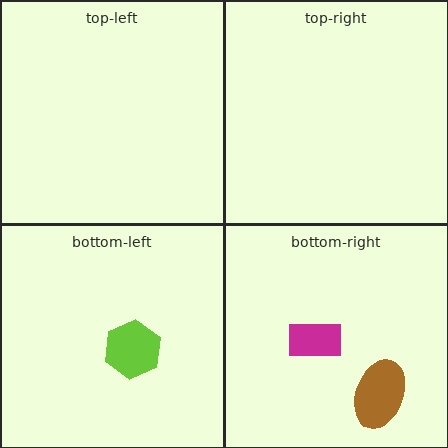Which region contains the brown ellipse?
The bottom-right region.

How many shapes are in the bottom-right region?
2.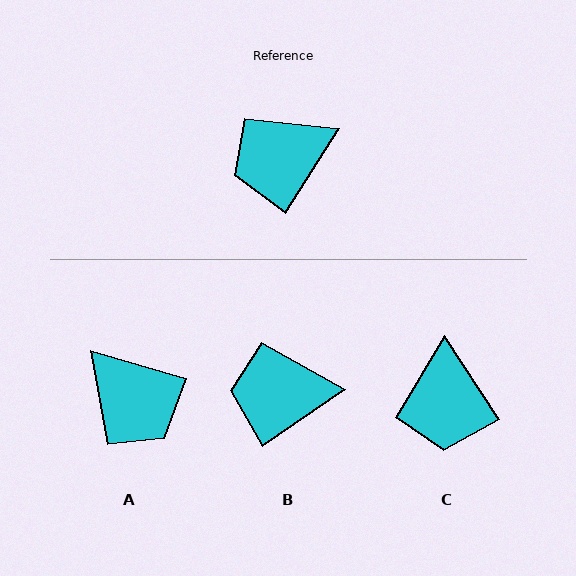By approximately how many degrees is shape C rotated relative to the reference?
Approximately 66 degrees counter-clockwise.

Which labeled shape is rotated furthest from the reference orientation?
A, about 106 degrees away.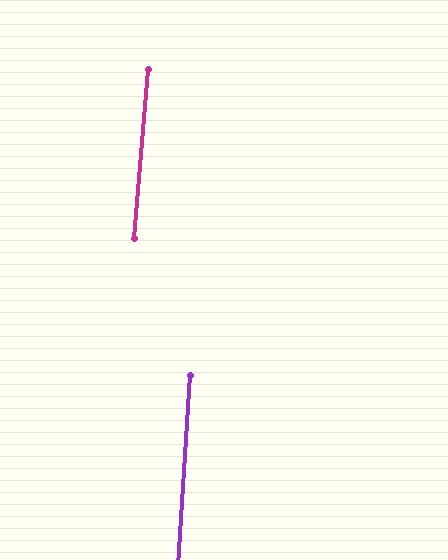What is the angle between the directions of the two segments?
Approximately 1 degree.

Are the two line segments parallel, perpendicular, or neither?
Parallel — their directions differ by only 1.2°.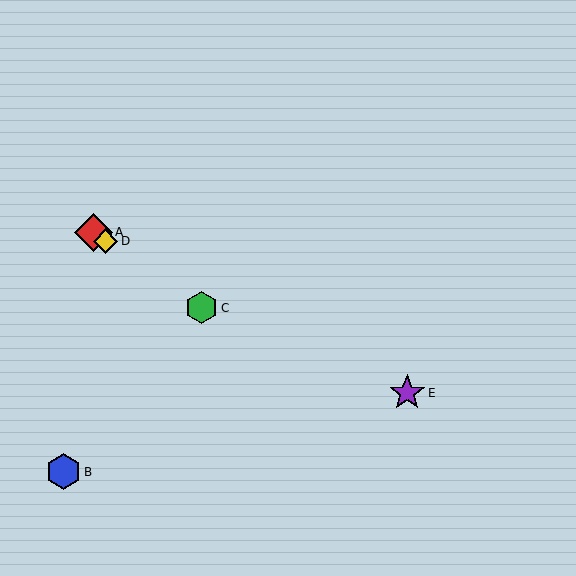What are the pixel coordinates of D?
Object D is at (106, 241).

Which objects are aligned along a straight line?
Objects A, C, D are aligned along a straight line.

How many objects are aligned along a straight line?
3 objects (A, C, D) are aligned along a straight line.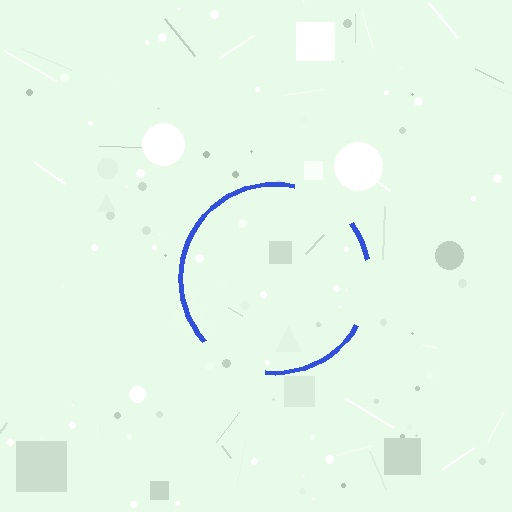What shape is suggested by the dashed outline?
The dashed outline suggests a circle.